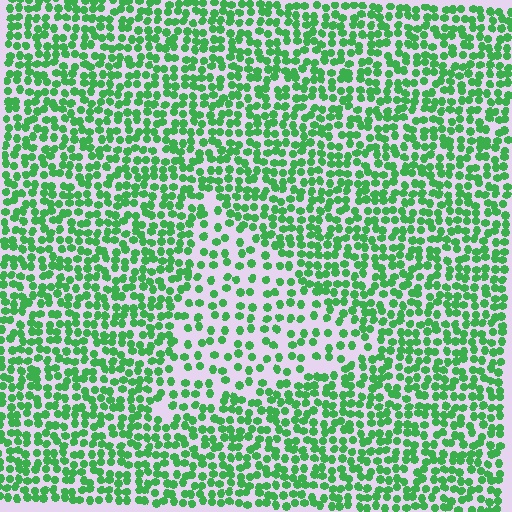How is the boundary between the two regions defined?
The boundary is defined by a change in element density (approximately 2.0x ratio). All elements are the same color, size, and shape.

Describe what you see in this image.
The image contains small green elements arranged at two different densities. A triangle-shaped region is visible where the elements are less densely packed than the surrounding area.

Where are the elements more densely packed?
The elements are more densely packed outside the triangle boundary.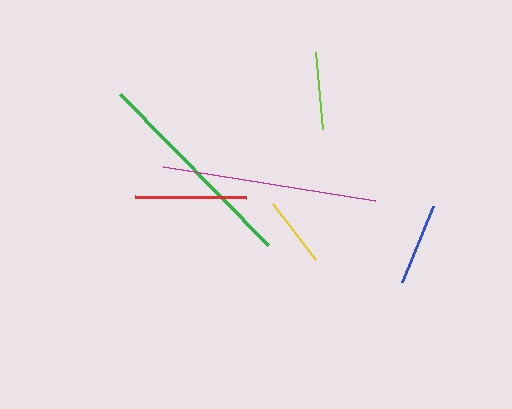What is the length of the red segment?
The red segment is approximately 111 pixels long.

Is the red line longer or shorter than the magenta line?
The magenta line is longer than the red line.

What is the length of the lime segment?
The lime segment is approximately 77 pixels long.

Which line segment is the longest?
The magenta line is the longest at approximately 215 pixels.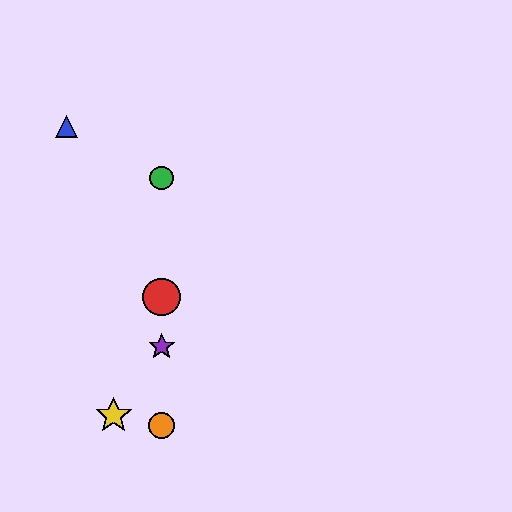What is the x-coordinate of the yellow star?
The yellow star is at x≈114.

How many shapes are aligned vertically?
4 shapes (the red circle, the green circle, the purple star, the orange circle) are aligned vertically.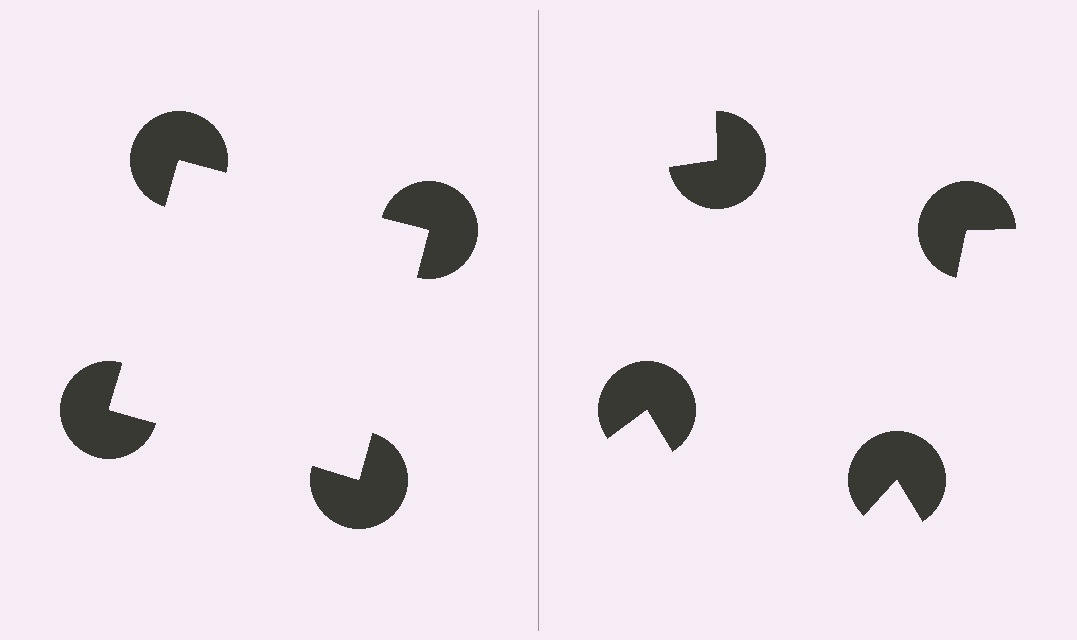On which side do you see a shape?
An illusory square appears on the left side. On the right side the wedge cuts are rotated, so no coherent shape forms.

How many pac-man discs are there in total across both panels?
8 — 4 on each side.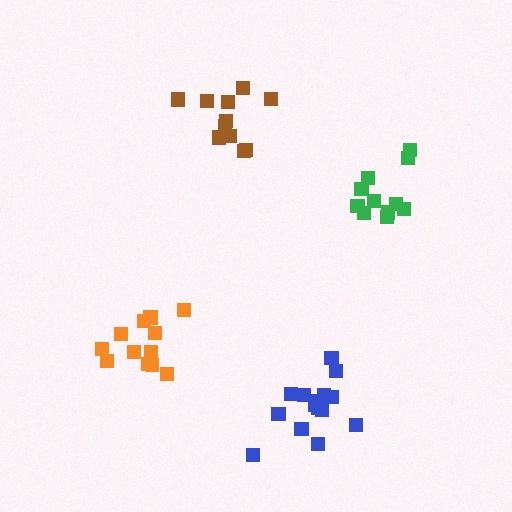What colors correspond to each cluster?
The clusters are colored: green, blue, orange, brown.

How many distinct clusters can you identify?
There are 4 distinct clusters.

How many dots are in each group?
Group 1: 11 dots, Group 2: 16 dots, Group 3: 12 dots, Group 4: 11 dots (50 total).